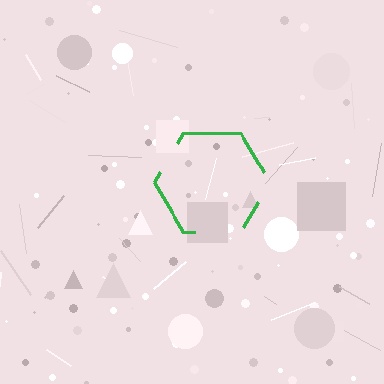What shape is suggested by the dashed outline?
The dashed outline suggests a hexagon.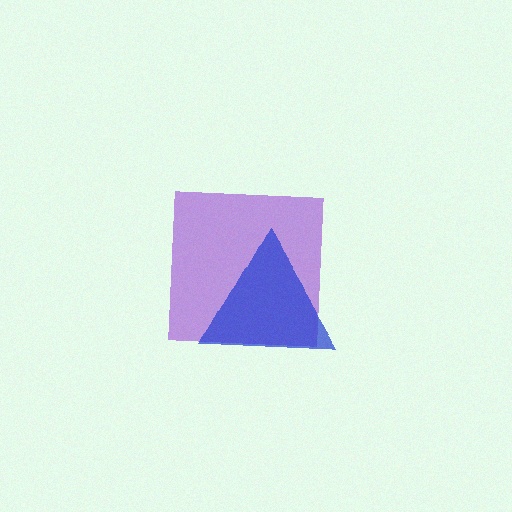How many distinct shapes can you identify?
There are 2 distinct shapes: a purple square, a blue triangle.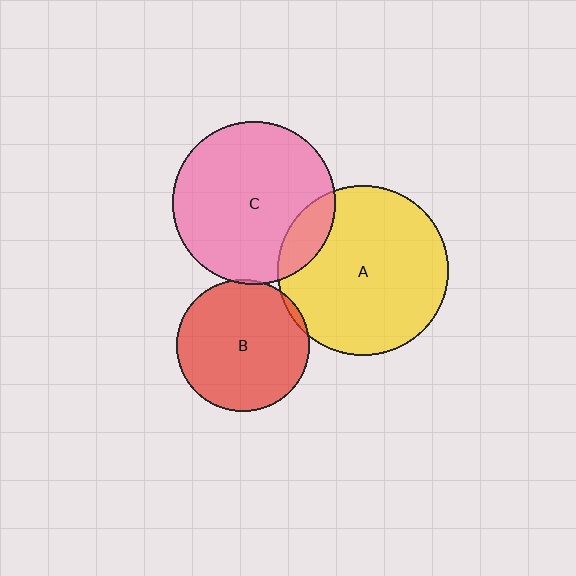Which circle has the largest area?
Circle A (yellow).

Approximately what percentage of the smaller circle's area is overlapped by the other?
Approximately 15%.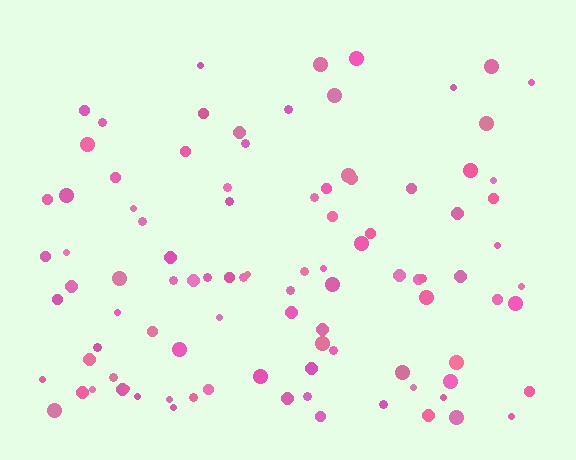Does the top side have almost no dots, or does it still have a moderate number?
Still a moderate number, just noticeably fewer than the bottom.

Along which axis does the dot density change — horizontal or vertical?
Vertical.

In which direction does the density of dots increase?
From top to bottom, with the bottom side densest.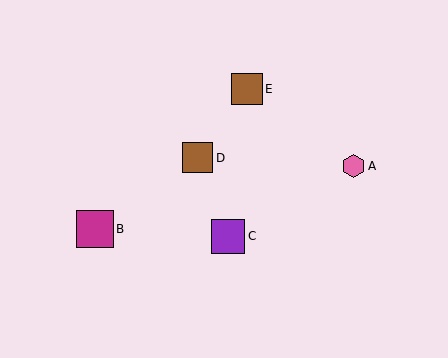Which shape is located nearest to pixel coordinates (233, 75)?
The brown square (labeled E) at (247, 89) is nearest to that location.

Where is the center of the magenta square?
The center of the magenta square is at (95, 229).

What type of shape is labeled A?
Shape A is a pink hexagon.